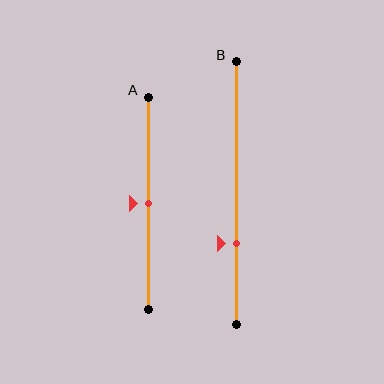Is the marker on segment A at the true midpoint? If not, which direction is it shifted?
Yes, the marker on segment A is at the true midpoint.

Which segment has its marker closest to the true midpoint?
Segment A has its marker closest to the true midpoint.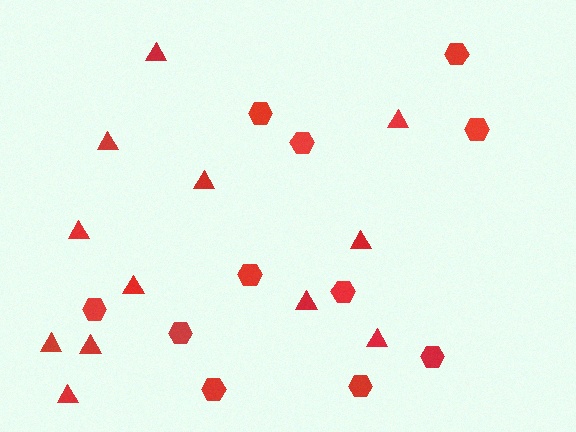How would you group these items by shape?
There are 2 groups: one group of triangles (12) and one group of hexagons (11).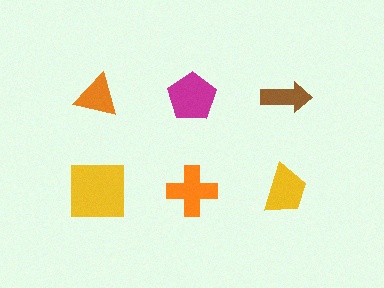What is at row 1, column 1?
An orange triangle.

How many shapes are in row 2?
3 shapes.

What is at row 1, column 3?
A brown arrow.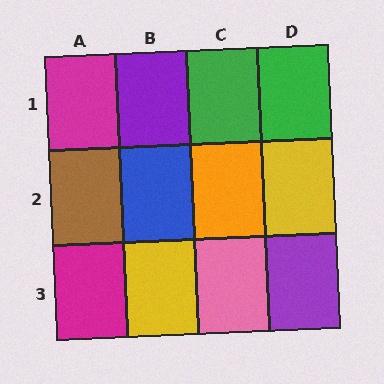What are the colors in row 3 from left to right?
Magenta, yellow, pink, purple.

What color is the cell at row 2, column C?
Orange.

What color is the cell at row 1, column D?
Green.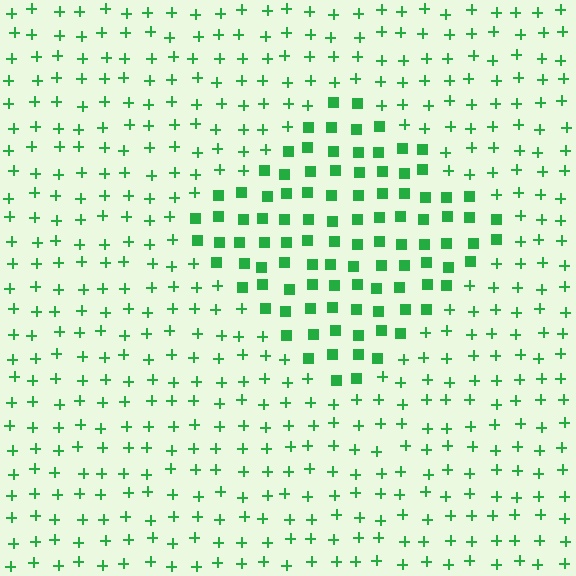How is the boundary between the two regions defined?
The boundary is defined by a change in element shape: squares inside vs. plus signs outside. All elements share the same color and spacing.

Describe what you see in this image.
The image is filled with small green elements arranged in a uniform grid. A diamond-shaped region contains squares, while the surrounding area contains plus signs. The boundary is defined purely by the change in element shape.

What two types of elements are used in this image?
The image uses squares inside the diamond region and plus signs outside it.